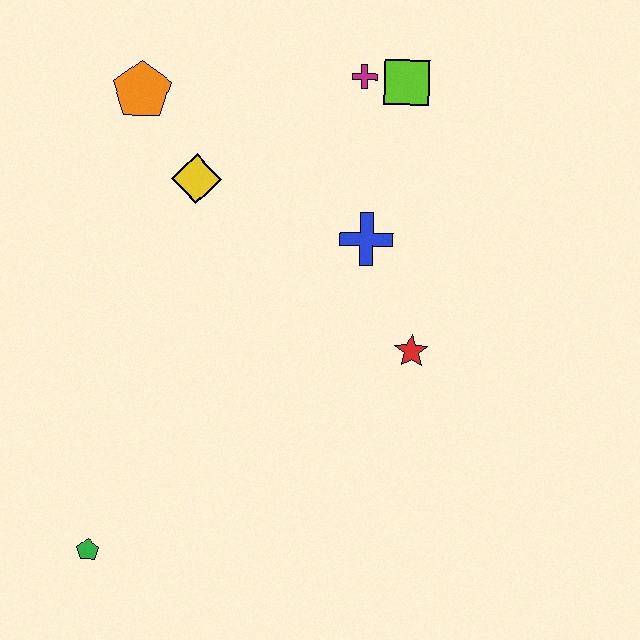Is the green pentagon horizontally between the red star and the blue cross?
No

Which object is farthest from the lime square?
The green pentagon is farthest from the lime square.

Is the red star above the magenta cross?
No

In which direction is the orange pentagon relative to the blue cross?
The orange pentagon is to the left of the blue cross.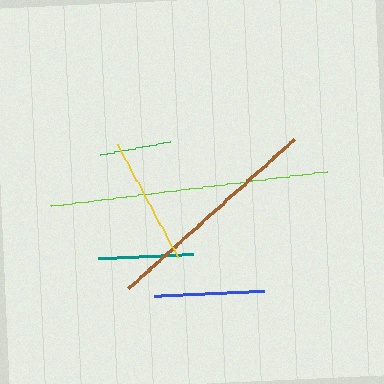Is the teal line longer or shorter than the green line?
The teal line is longer than the green line.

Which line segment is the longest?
The lime line is the longest at approximately 279 pixels.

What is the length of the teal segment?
The teal segment is approximately 94 pixels long.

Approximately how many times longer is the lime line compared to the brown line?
The lime line is approximately 1.3 times the length of the brown line.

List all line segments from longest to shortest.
From longest to shortest: lime, brown, yellow, blue, teal, green.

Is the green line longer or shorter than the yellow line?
The yellow line is longer than the green line.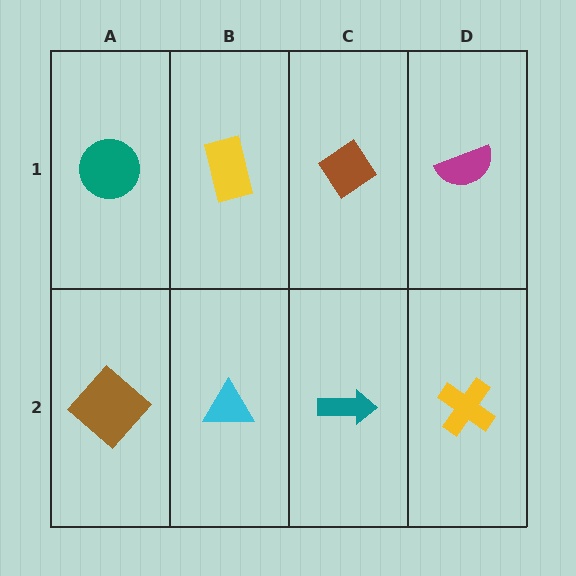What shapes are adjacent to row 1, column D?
A yellow cross (row 2, column D), a brown diamond (row 1, column C).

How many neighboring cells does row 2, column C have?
3.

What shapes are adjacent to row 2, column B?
A yellow rectangle (row 1, column B), a brown diamond (row 2, column A), a teal arrow (row 2, column C).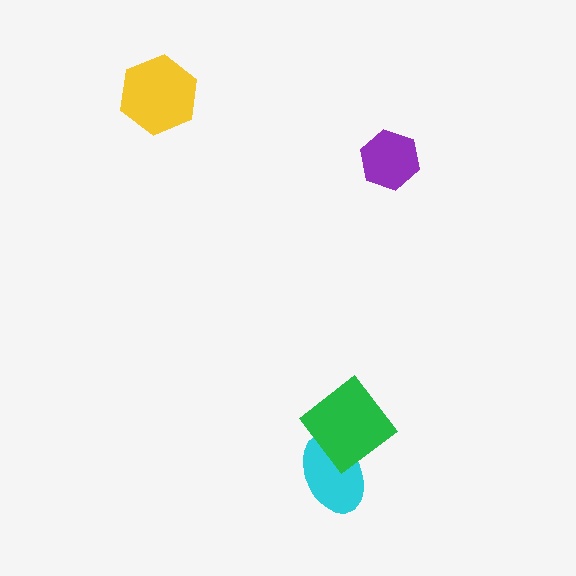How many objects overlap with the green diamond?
1 object overlaps with the green diamond.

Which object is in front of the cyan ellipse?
The green diamond is in front of the cyan ellipse.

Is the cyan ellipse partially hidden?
Yes, it is partially covered by another shape.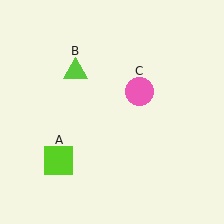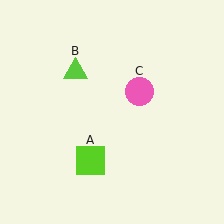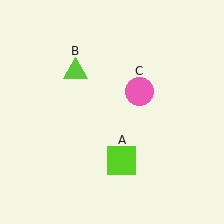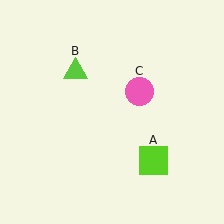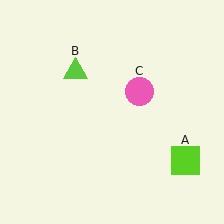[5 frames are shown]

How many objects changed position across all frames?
1 object changed position: lime square (object A).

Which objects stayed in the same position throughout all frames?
Lime triangle (object B) and pink circle (object C) remained stationary.